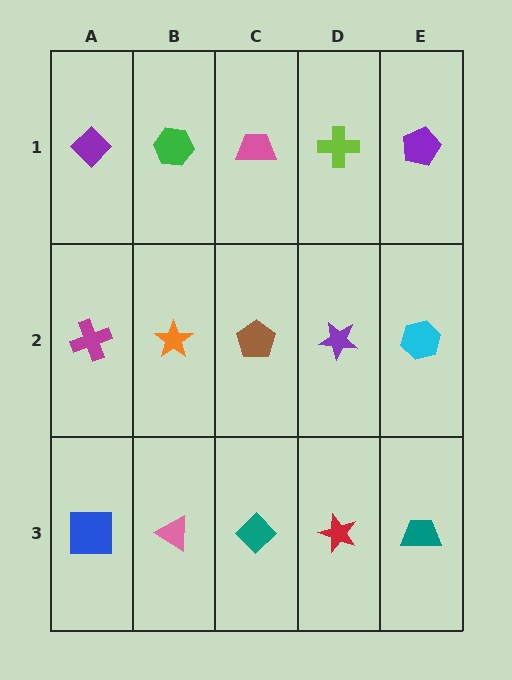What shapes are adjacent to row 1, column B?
An orange star (row 2, column B), a purple diamond (row 1, column A), a pink trapezoid (row 1, column C).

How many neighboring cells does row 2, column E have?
3.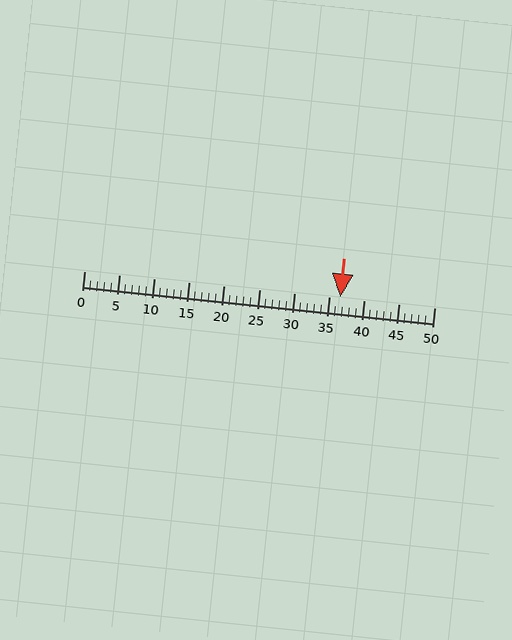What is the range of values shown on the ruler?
The ruler shows values from 0 to 50.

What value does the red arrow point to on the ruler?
The red arrow points to approximately 37.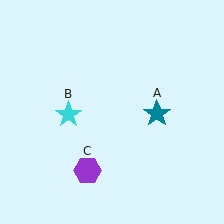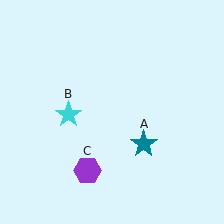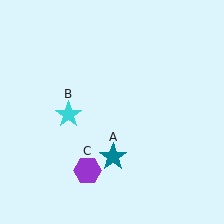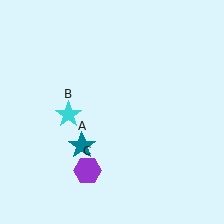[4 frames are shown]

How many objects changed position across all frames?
1 object changed position: teal star (object A).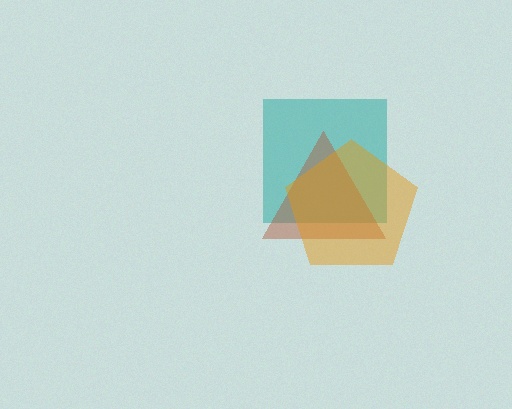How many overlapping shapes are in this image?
There are 3 overlapping shapes in the image.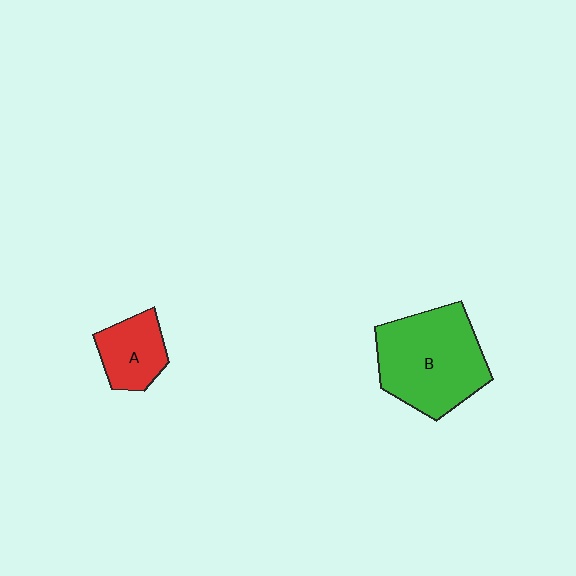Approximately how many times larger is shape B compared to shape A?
Approximately 2.2 times.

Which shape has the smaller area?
Shape A (red).